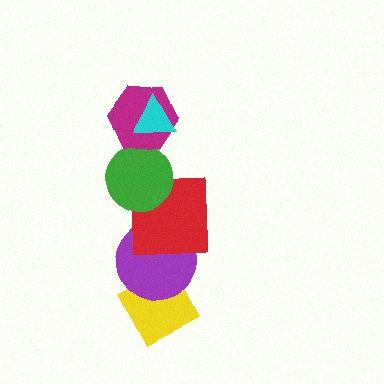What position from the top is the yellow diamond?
The yellow diamond is 6th from the top.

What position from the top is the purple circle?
The purple circle is 5th from the top.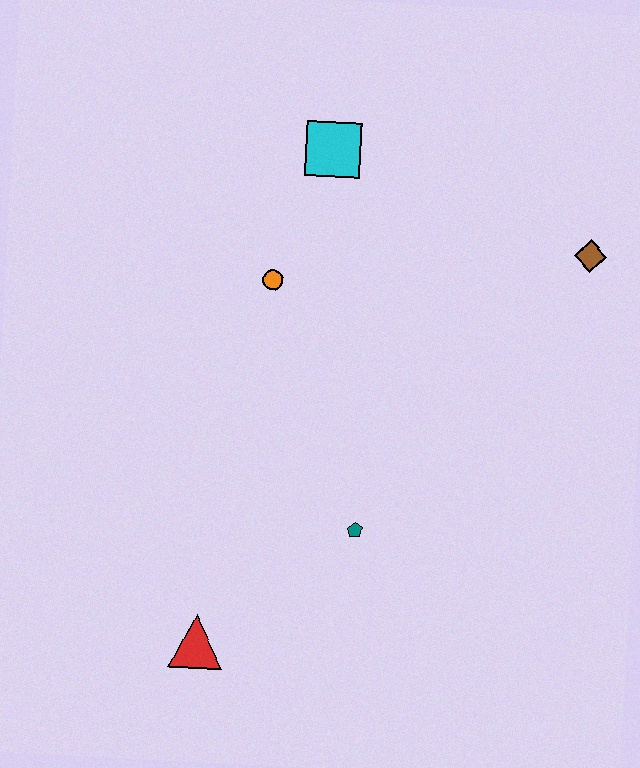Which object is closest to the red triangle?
The teal pentagon is closest to the red triangle.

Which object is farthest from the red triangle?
The brown diamond is farthest from the red triangle.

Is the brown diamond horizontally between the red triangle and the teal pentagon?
No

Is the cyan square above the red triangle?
Yes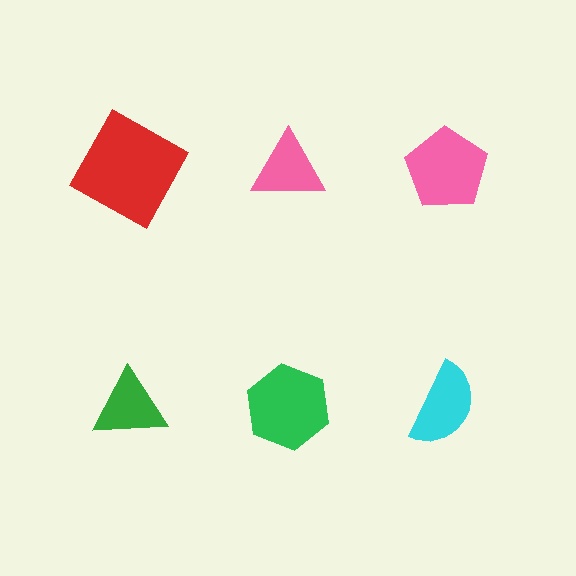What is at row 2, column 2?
A green hexagon.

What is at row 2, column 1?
A green triangle.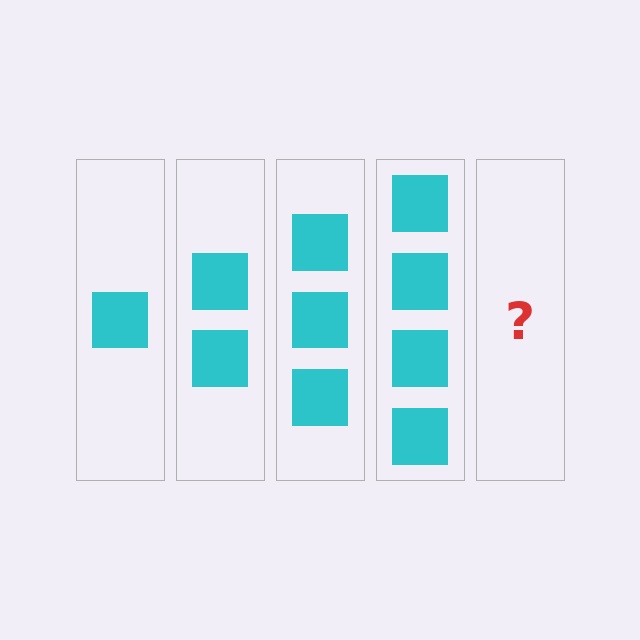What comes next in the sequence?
The next element should be 5 squares.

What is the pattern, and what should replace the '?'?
The pattern is that each step adds one more square. The '?' should be 5 squares.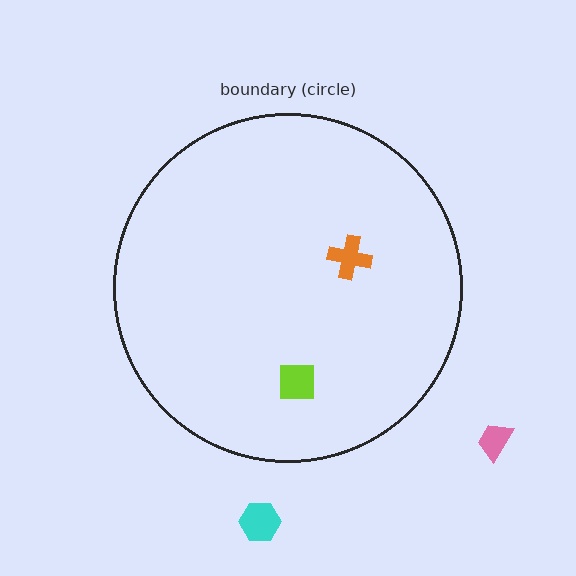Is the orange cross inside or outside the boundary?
Inside.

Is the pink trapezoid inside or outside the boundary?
Outside.